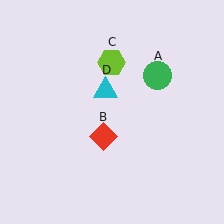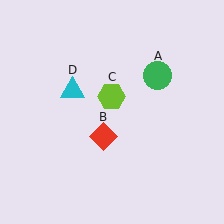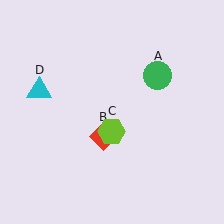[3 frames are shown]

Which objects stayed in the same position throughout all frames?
Green circle (object A) and red diamond (object B) remained stationary.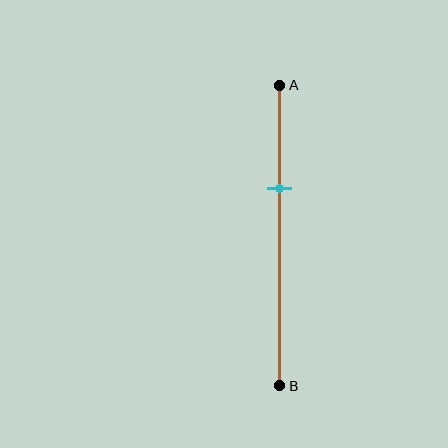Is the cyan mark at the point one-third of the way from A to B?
Yes, the mark is approximately at the one-third point.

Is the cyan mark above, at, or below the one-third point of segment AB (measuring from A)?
The cyan mark is approximately at the one-third point of segment AB.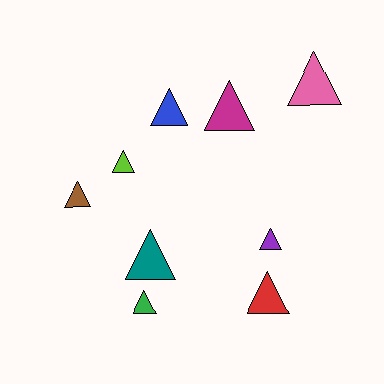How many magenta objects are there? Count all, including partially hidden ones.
There is 1 magenta object.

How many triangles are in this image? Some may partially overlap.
There are 9 triangles.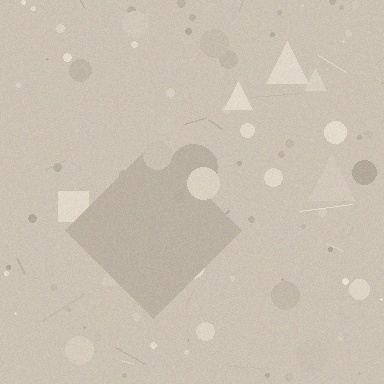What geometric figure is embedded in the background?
A diamond is embedded in the background.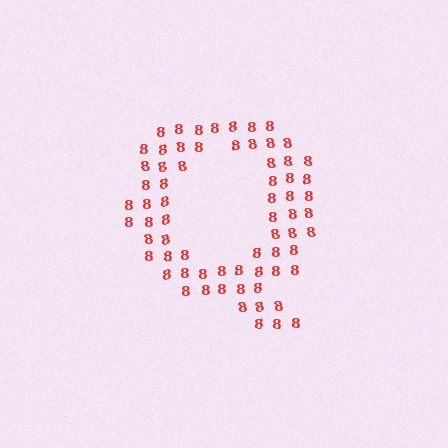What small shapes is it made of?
It is made of small digit 8's.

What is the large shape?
The large shape is the letter Q.